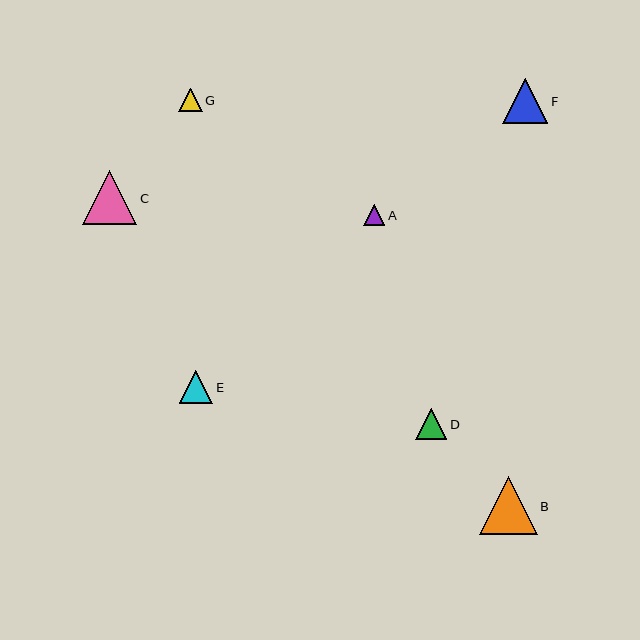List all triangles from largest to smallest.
From largest to smallest: B, C, F, E, D, G, A.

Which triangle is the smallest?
Triangle A is the smallest with a size of approximately 21 pixels.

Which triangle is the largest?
Triangle B is the largest with a size of approximately 58 pixels.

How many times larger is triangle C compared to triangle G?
Triangle C is approximately 2.3 times the size of triangle G.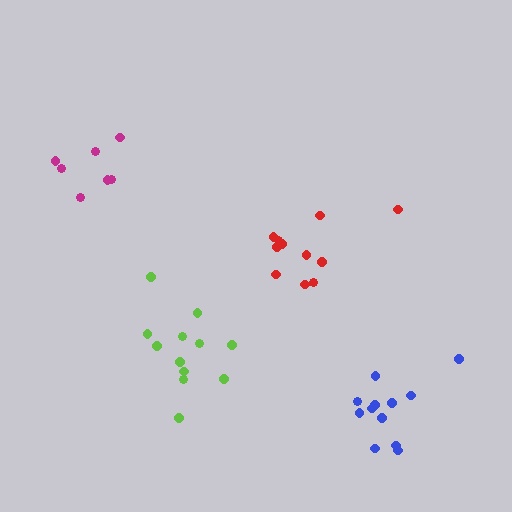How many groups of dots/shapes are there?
There are 4 groups.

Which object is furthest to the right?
The blue cluster is rightmost.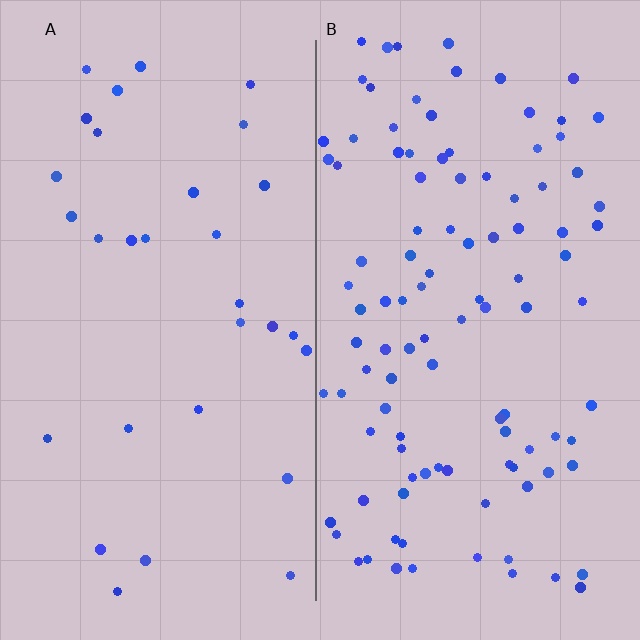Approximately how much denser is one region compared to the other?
Approximately 3.5× — region B over region A.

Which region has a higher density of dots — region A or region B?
B (the right).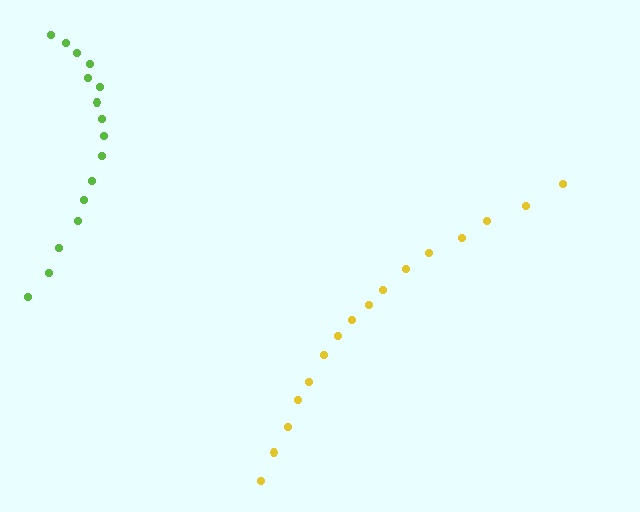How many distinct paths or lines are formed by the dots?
There are 2 distinct paths.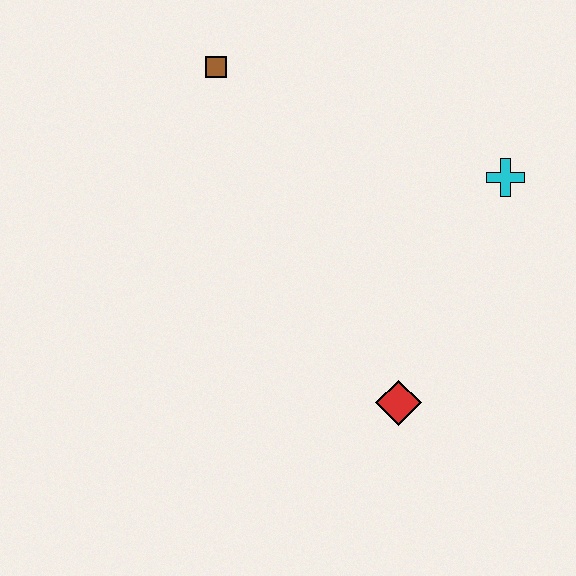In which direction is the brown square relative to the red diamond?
The brown square is above the red diamond.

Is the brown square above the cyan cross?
Yes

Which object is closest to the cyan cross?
The red diamond is closest to the cyan cross.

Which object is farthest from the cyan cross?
The brown square is farthest from the cyan cross.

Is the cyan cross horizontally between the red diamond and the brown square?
No